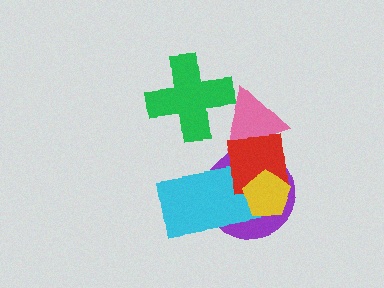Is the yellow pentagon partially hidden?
No, no other shape covers it.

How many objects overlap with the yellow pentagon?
3 objects overlap with the yellow pentagon.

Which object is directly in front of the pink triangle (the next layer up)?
The red square is directly in front of the pink triangle.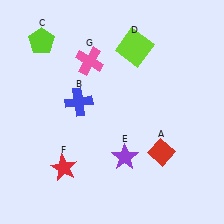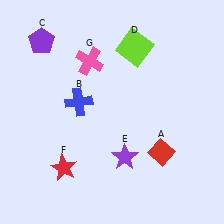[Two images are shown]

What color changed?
The pentagon (C) changed from lime in Image 1 to purple in Image 2.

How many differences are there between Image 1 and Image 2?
There is 1 difference between the two images.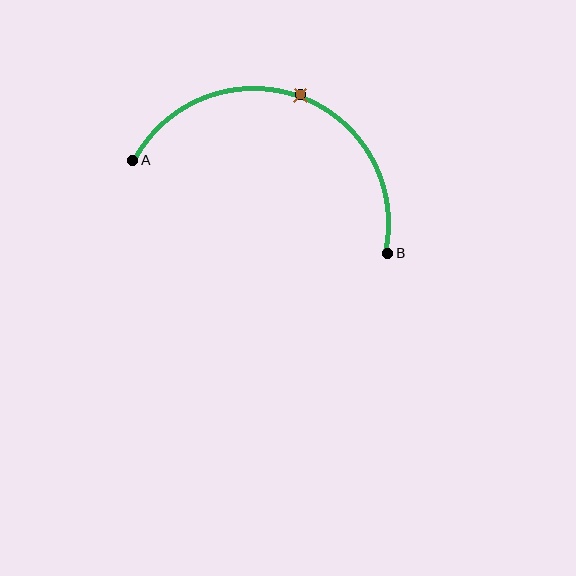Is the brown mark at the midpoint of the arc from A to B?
Yes. The brown mark lies on the arc at equal arc-length from both A and B — it is the arc midpoint.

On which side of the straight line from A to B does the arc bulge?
The arc bulges above the straight line connecting A and B.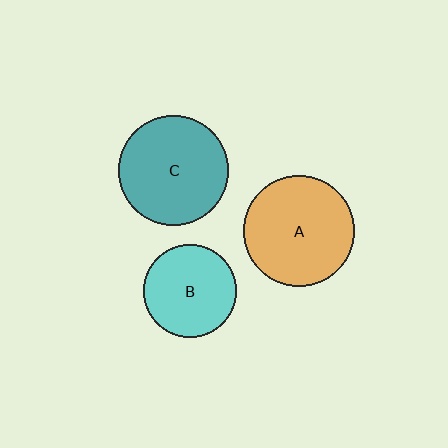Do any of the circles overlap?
No, none of the circles overlap.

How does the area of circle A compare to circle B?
Approximately 1.4 times.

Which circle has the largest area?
Circle A (orange).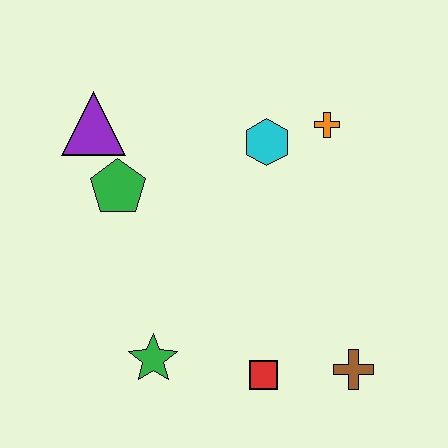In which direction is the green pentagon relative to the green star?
The green pentagon is above the green star.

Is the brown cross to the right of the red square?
Yes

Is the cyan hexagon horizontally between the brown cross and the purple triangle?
Yes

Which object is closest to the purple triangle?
The green pentagon is closest to the purple triangle.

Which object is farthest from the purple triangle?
The brown cross is farthest from the purple triangle.